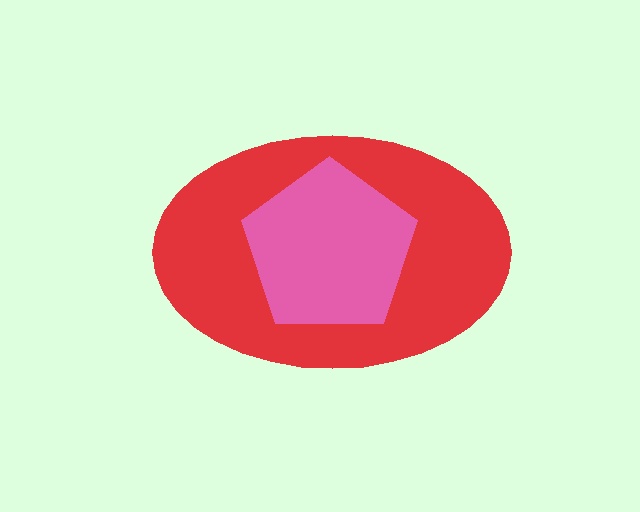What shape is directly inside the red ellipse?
The pink pentagon.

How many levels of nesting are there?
2.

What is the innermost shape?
The pink pentagon.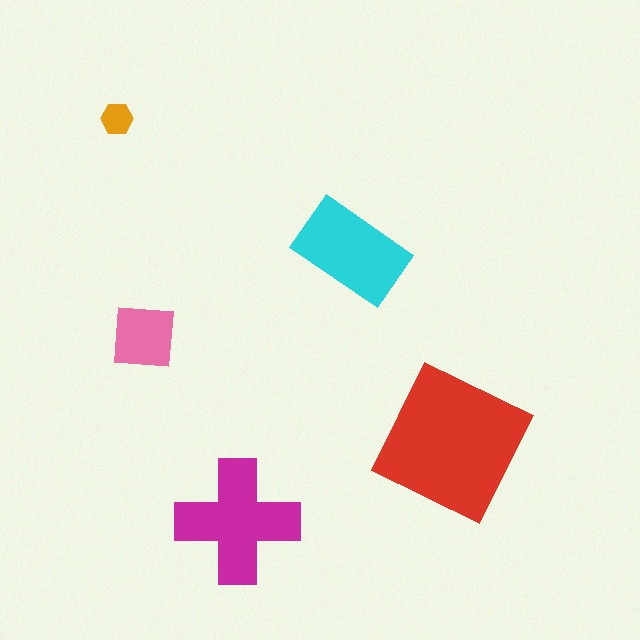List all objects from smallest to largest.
The orange hexagon, the pink square, the cyan rectangle, the magenta cross, the red square.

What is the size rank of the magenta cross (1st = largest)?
2nd.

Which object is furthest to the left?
The orange hexagon is leftmost.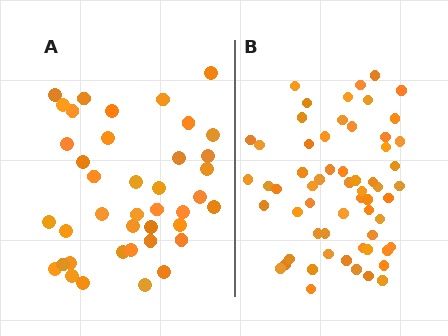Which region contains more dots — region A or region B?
Region B (the right region) has more dots.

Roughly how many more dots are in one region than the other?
Region B has approximately 20 more dots than region A.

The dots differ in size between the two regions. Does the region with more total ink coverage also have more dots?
No. Region A has more total ink coverage because its dots are larger, but region B actually contains more individual dots. Total area can be misleading — the number of items is what matters here.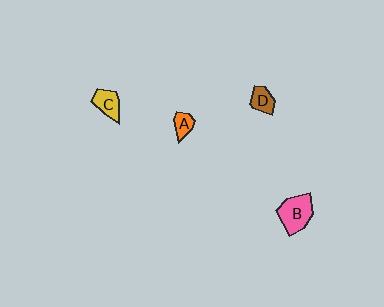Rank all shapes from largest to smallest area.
From largest to smallest: B (pink), C (yellow), D (brown), A (orange).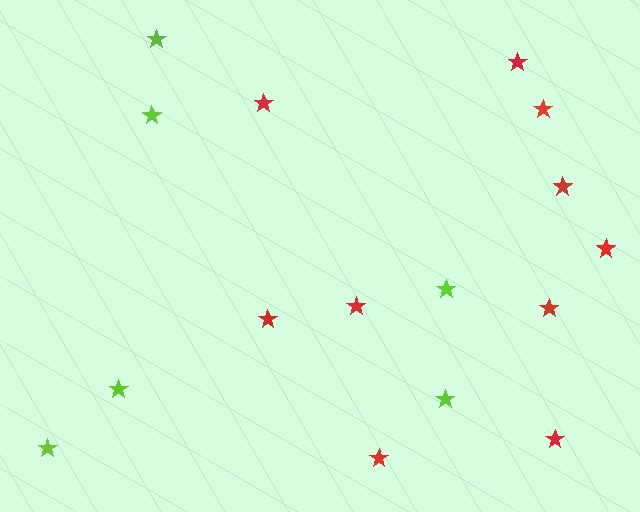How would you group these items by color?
There are 2 groups: one group of lime stars (6) and one group of red stars (10).